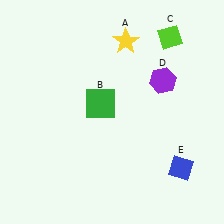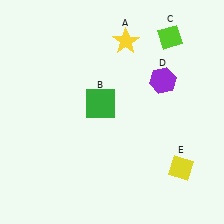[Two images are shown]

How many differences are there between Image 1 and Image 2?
There is 1 difference between the two images.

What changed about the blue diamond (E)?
In Image 1, E is blue. In Image 2, it changed to yellow.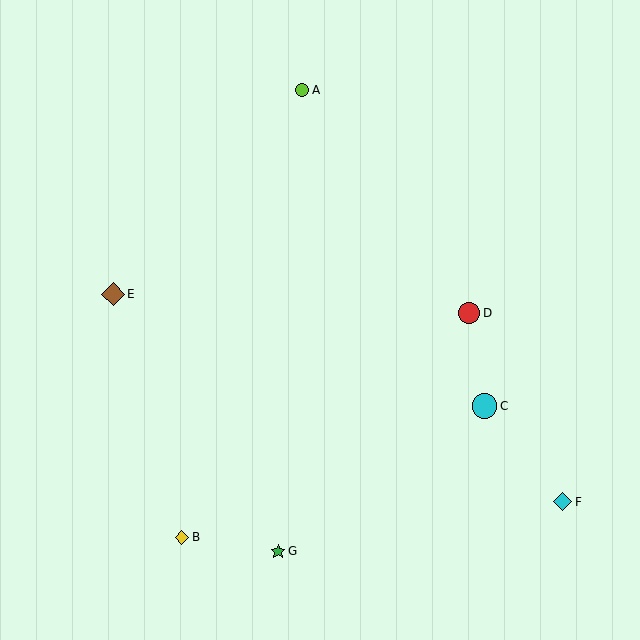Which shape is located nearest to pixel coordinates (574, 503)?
The cyan diamond (labeled F) at (563, 502) is nearest to that location.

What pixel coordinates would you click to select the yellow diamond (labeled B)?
Click at (182, 537) to select the yellow diamond B.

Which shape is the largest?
The cyan circle (labeled C) is the largest.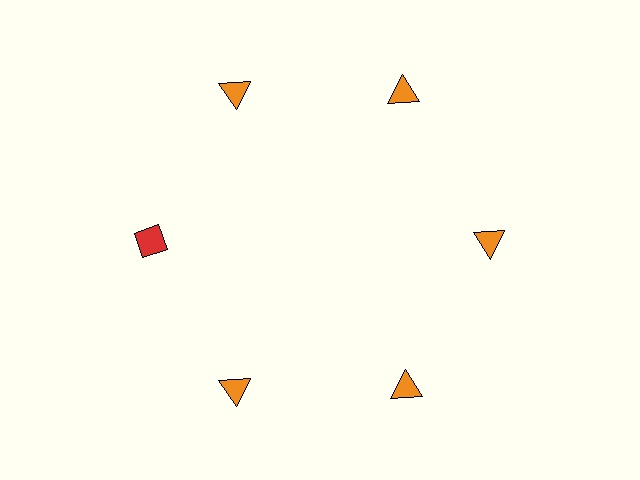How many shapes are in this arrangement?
There are 6 shapes arranged in a ring pattern.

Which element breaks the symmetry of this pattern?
The red diamond at roughly the 9 o'clock position breaks the symmetry. All other shapes are orange triangles.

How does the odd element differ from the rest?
It differs in both color (red instead of orange) and shape (diamond instead of triangle).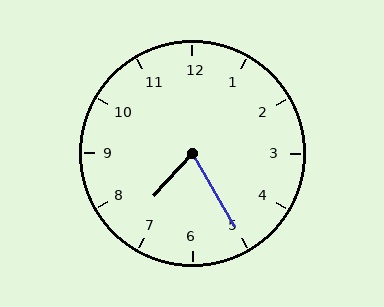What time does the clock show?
7:25.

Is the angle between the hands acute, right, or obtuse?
It is acute.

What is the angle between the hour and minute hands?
Approximately 72 degrees.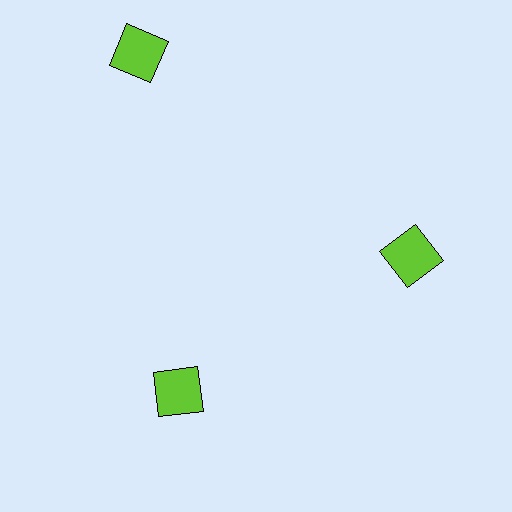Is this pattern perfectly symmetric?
No. The 3 lime squares are arranged in a ring, but one element near the 11 o'clock position is pushed outward from the center, breaking the 3-fold rotational symmetry.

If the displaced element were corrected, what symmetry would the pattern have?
It would have 3-fold rotational symmetry — the pattern would map onto itself every 120 degrees.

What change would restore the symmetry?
The symmetry would be restored by moving it inward, back onto the ring so that all 3 squares sit at equal angles and equal distance from the center.